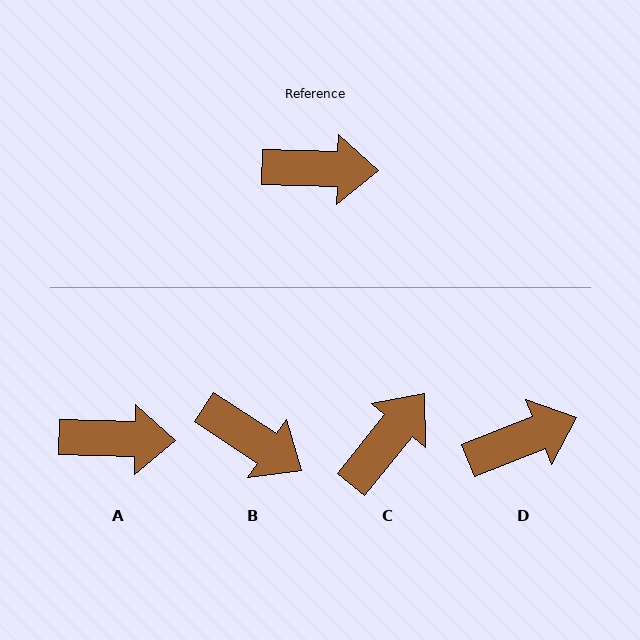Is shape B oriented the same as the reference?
No, it is off by about 32 degrees.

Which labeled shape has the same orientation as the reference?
A.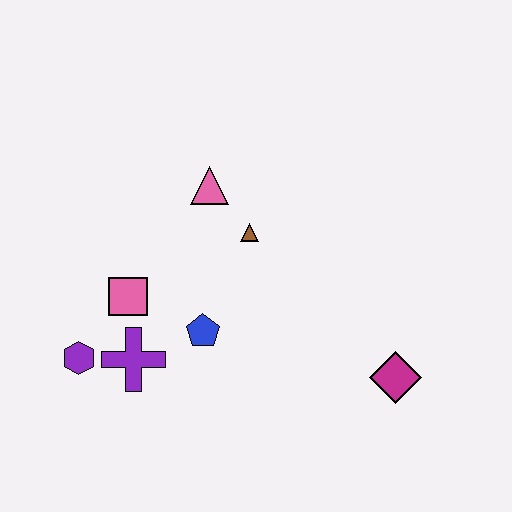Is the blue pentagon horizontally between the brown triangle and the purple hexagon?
Yes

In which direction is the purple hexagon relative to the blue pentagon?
The purple hexagon is to the left of the blue pentagon.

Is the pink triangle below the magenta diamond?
No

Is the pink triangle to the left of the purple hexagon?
No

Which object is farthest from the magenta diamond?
The purple hexagon is farthest from the magenta diamond.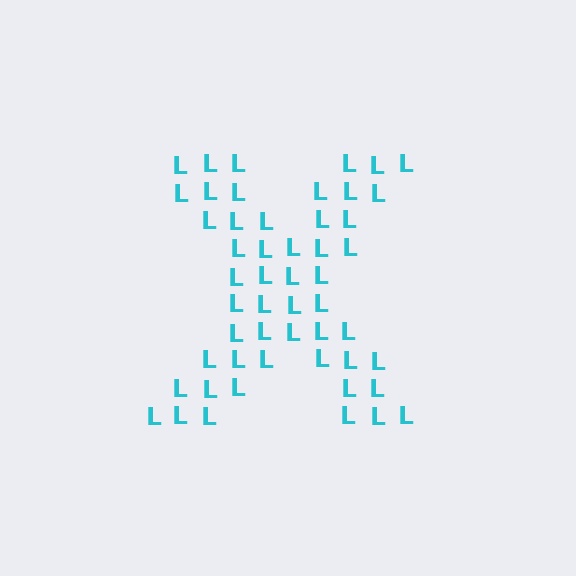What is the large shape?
The large shape is the letter X.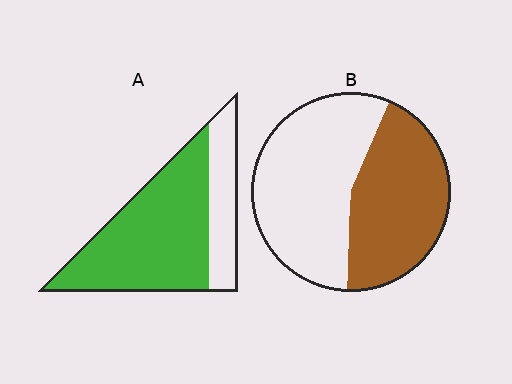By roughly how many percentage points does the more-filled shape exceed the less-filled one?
By roughly 30 percentage points (A over B).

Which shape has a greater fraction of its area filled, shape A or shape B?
Shape A.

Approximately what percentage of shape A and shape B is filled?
A is approximately 75% and B is approximately 45%.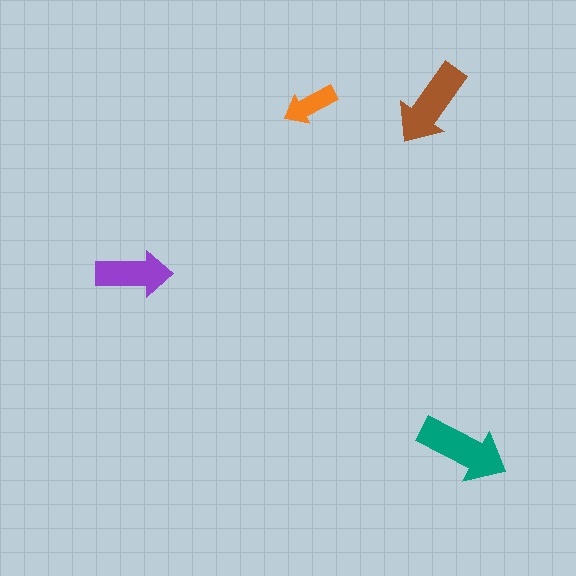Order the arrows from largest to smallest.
the teal one, the brown one, the purple one, the orange one.